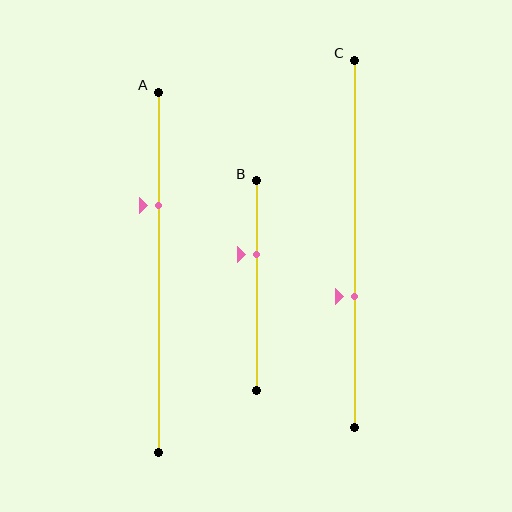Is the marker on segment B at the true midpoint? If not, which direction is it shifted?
No, the marker on segment B is shifted upward by about 15% of the segment length.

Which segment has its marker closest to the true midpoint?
Segment C has its marker closest to the true midpoint.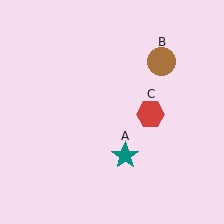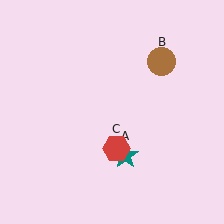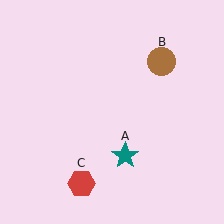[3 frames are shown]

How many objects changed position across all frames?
1 object changed position: red hexagon (object C).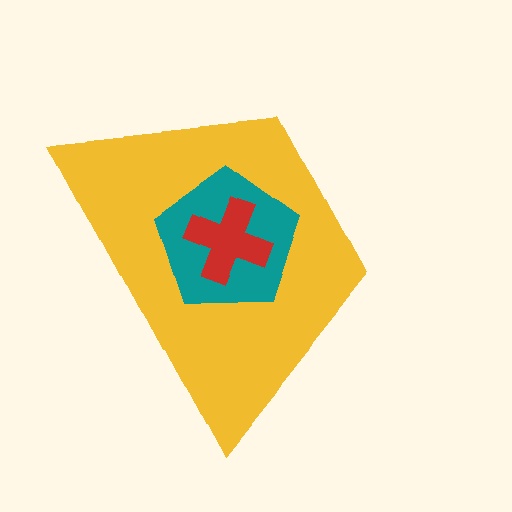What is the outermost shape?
The yellow trapezoid.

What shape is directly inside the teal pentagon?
The red cross.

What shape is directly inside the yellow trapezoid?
The teal pentagon.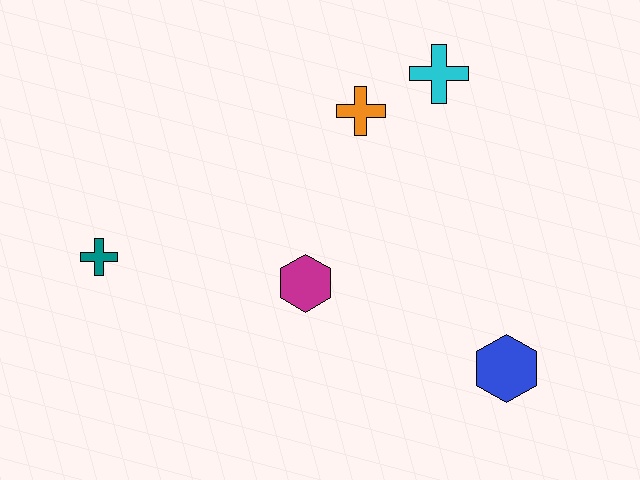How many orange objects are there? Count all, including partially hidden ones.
There is 1 orange object.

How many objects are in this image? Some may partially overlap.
There are 5 objects.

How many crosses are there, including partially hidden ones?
There are 3 crosses.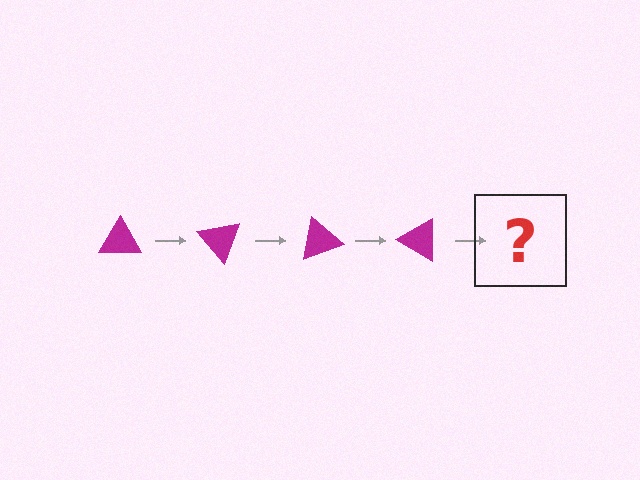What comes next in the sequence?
The next element should be a magenta triangle rotated 200 degrees.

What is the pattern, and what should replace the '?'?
The pattern is that the triangle rotates 50 degrees each step. The '?' should be a magenta triangle rotated 200 degrees.